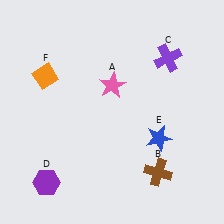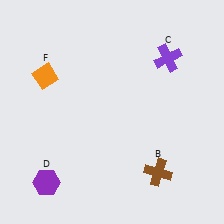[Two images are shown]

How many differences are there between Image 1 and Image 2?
There are 2 differences between the two images.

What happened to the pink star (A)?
The pink star (A) was removed in Image 2. It was in the top-right area of Image 1.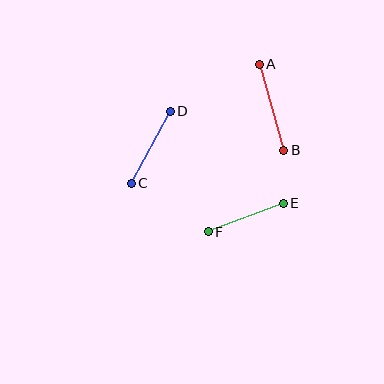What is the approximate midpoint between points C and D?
The midpoint is at approximately (151, 147) pixels.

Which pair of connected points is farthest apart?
Points A and B are farthest apart.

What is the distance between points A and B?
The distance is approximately 89 pixels.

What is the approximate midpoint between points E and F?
The midpoint is at approximately (246, 218) pixels.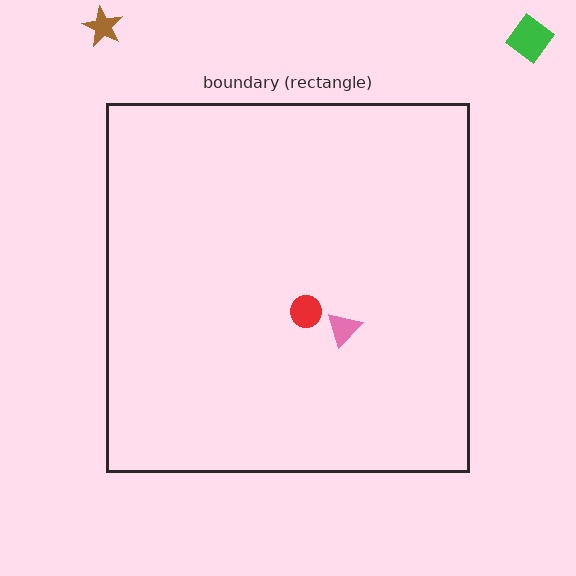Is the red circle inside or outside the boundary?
Inside.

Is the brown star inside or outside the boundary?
Outside.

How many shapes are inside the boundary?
2 inside, 2 outside.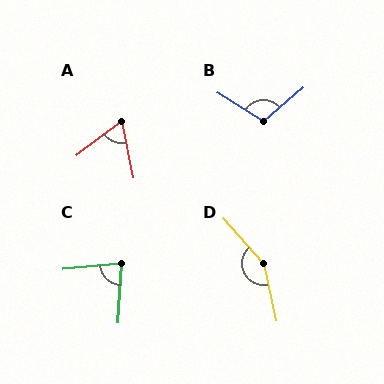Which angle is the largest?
D, at approximately 150 degrees.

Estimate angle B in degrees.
Approximately 107 degrees.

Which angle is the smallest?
A, at approximately 65 degrees.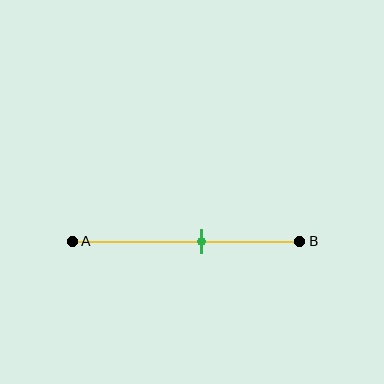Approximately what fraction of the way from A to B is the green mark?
The green mark is approximately 55% of the way from A to B.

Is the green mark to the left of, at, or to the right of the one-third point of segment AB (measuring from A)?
The green mark is to the right of the one-third point of segment AB.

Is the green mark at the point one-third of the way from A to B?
No, the mark is at about 55% from A, not at the 33% one-third point.